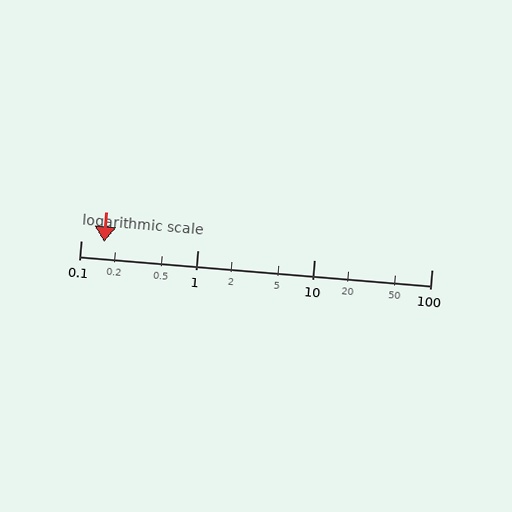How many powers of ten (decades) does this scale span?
The scale spans 3 decades, from 0.1 to 100.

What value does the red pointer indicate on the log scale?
The pointer indicates approximately 0.16.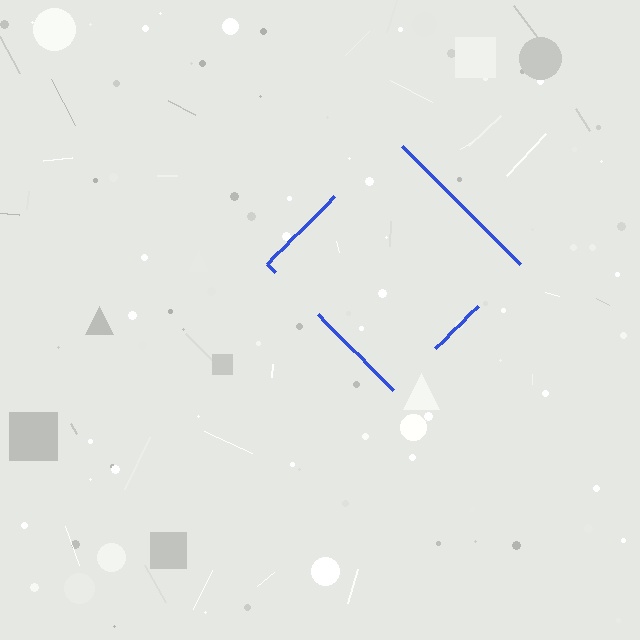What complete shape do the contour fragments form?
The contour fragments form a diamond.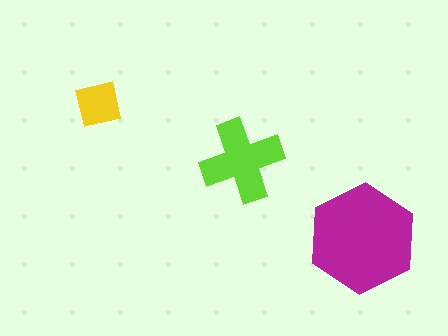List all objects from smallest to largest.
The yellow square, the lime cross, the magenta hexagon.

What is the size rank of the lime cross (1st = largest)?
2nd.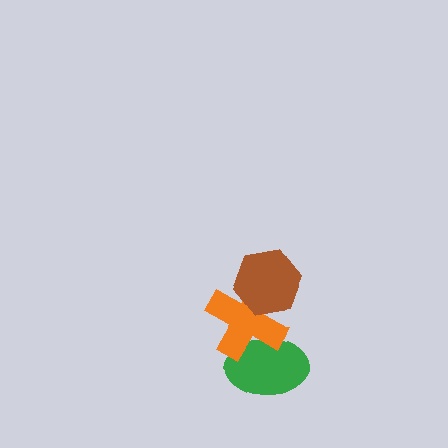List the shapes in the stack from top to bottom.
From top to bottom: the brown hexagon, the orange cross, the green ellipse.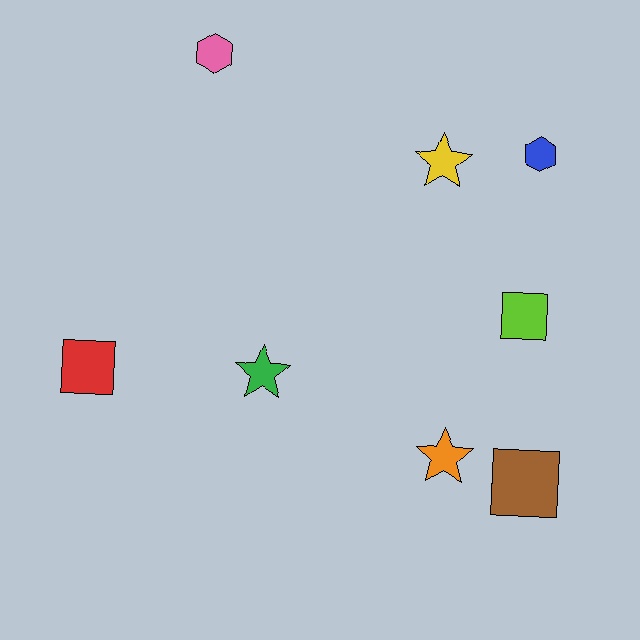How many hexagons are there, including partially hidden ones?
There are 2 hexagons.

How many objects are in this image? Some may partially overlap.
There are 8 objects.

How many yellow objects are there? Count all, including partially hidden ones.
There is 1 yellow object.